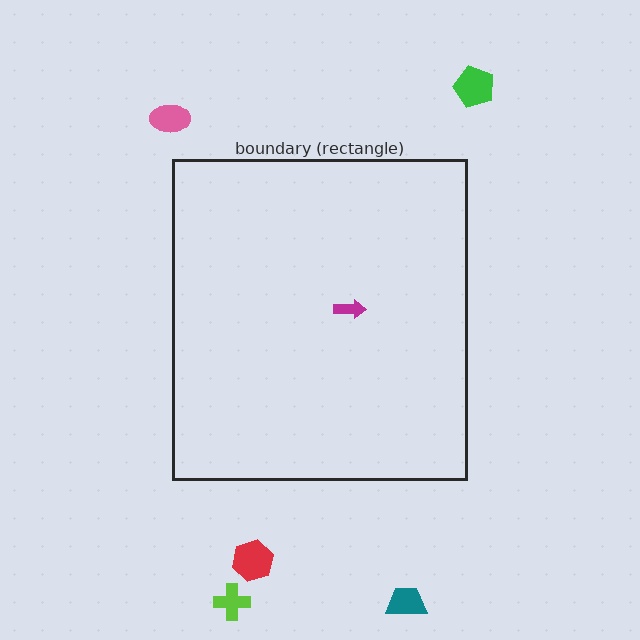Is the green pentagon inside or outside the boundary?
Outside.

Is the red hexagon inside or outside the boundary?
Outside.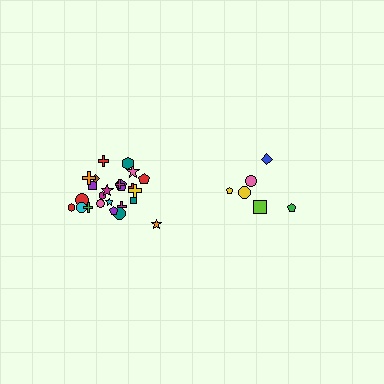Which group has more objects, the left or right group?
The left group.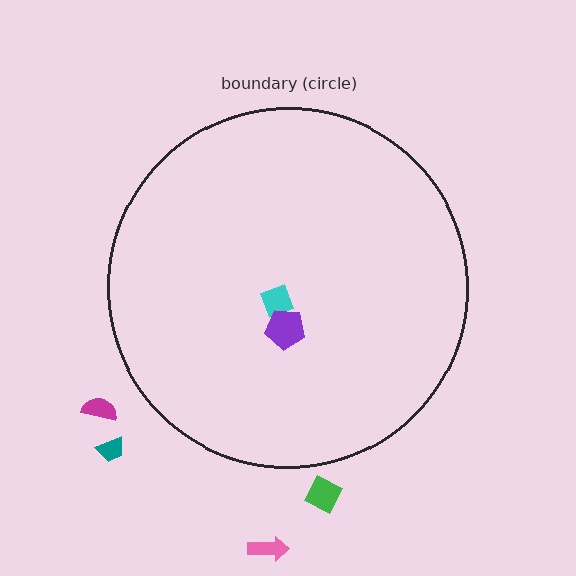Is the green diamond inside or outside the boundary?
Outside.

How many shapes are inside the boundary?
2 inside, 4 outside.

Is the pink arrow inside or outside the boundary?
Outside.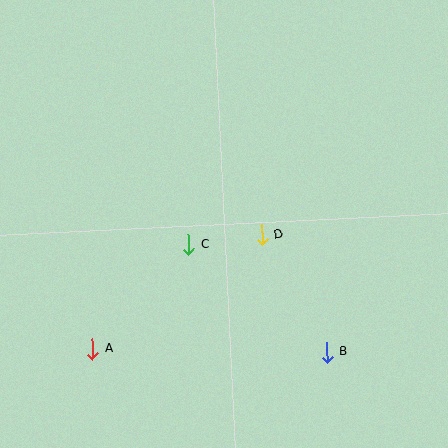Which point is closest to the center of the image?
Point D at (262, 235) is closest to the center.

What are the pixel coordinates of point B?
Point B is at (327, 352).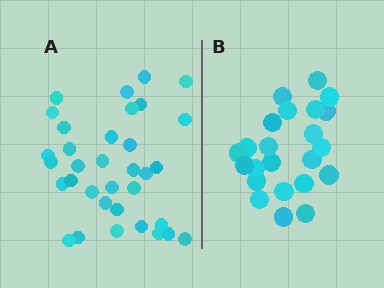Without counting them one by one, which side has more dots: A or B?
Region A (the left region) has more dots.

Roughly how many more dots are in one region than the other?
Region A has roughly 12 or so more dots than region B.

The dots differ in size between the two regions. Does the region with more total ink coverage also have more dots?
No. Region B has more total ink coverage because its dots are larger, but region A actually contains more individual dots. Total area can be misleading — the number of items is what matters here.